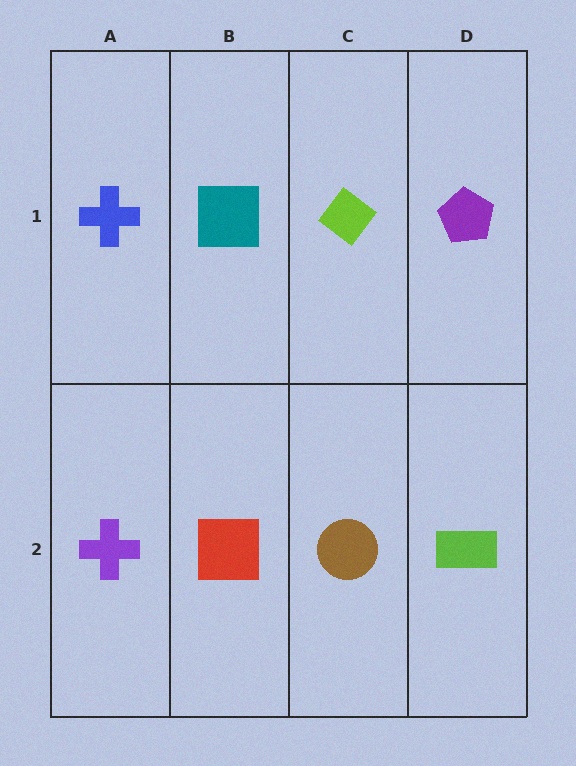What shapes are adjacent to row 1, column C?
A brown circle (row 2, column C), a teal square (row 1, column B), a purple pentagon (row 1, column D).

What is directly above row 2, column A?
A blue cross.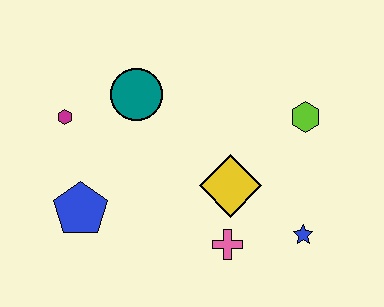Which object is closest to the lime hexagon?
The yellow diamond is closest to the lime hexagon.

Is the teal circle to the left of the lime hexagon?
Yes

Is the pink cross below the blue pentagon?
Yes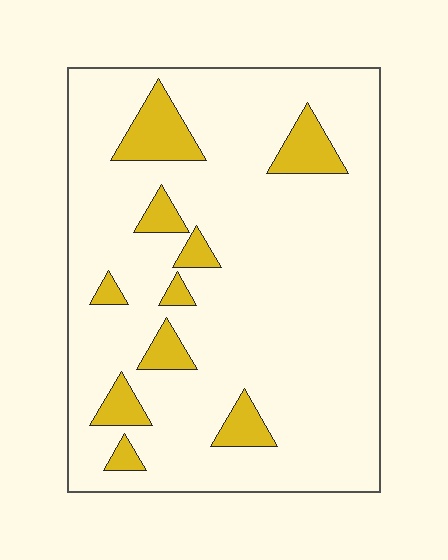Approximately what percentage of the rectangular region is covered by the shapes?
Approximately 15%.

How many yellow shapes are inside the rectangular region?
10.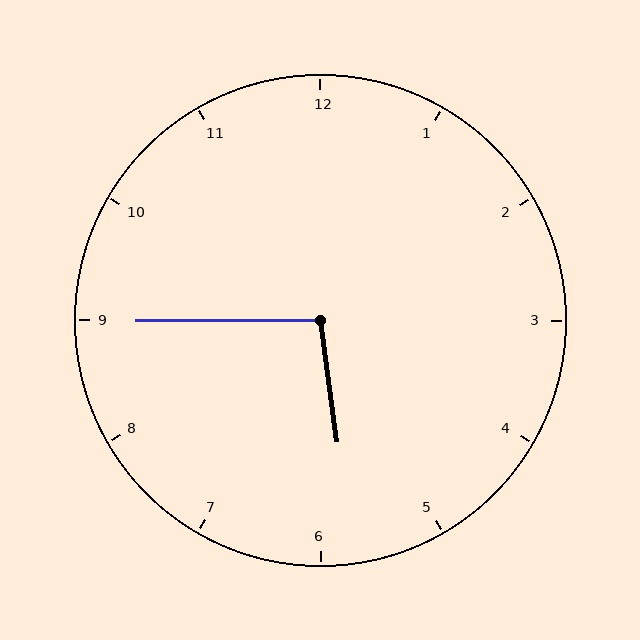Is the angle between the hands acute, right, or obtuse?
It is obtuse.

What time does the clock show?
5:45.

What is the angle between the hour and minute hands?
Approximately 98 degrees.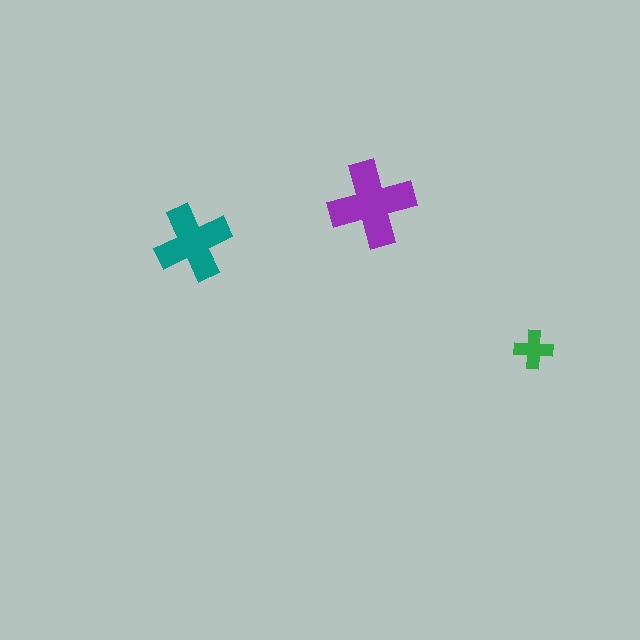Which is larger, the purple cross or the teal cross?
The purple one.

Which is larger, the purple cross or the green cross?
The purple one.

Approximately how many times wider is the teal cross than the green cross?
About 2 times wider.